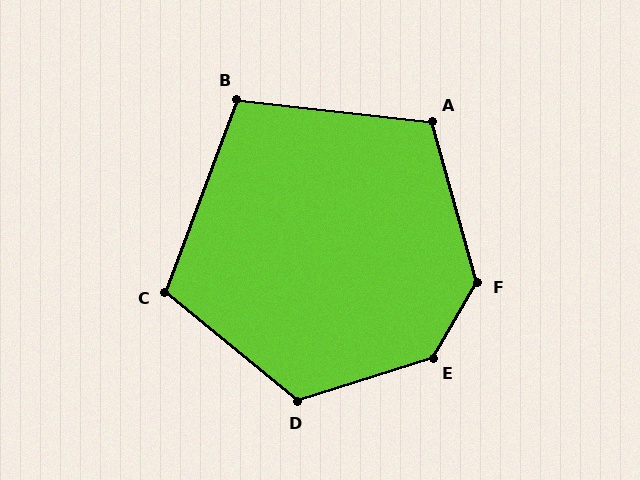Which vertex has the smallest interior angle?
B, at approximately 104 degrees.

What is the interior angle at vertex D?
Approximately 122 degrees (obtuse).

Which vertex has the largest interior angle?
E, at approximately 139 degrees.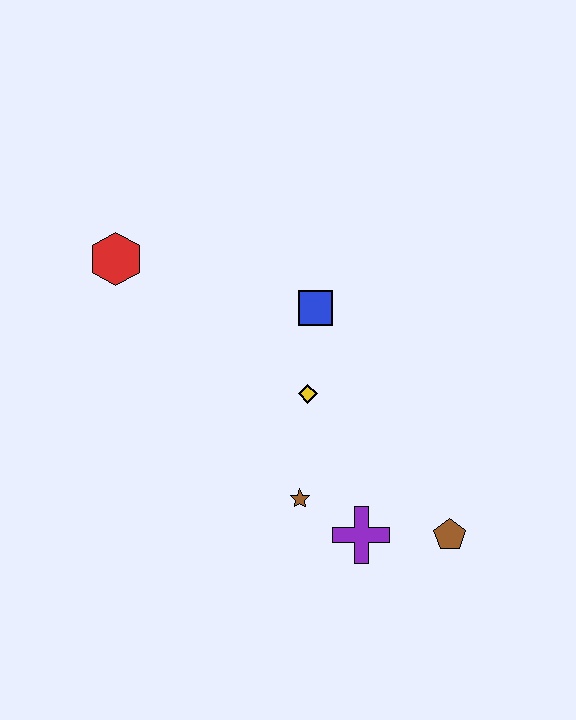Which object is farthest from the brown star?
The red hexagon is farthest from the brown star.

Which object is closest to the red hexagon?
The blue square is closest to the red hexagon.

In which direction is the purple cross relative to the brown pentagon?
The purple cross is to the left of the brown pentagon.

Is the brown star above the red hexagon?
No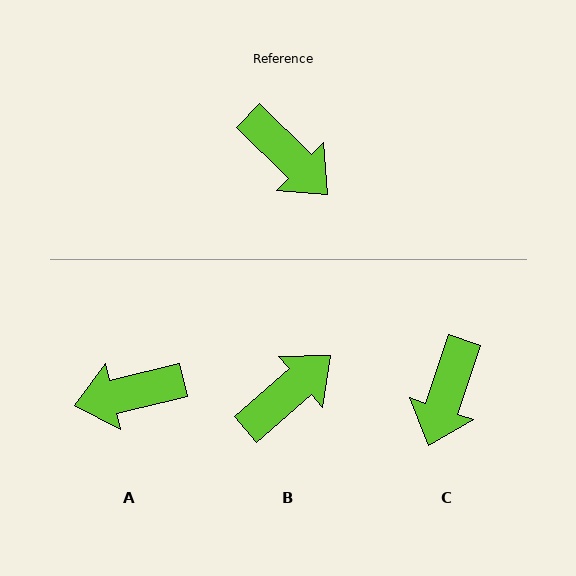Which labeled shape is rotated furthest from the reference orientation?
A, about 122 degrees away.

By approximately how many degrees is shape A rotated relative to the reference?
Approximately 122 degrees clockwise.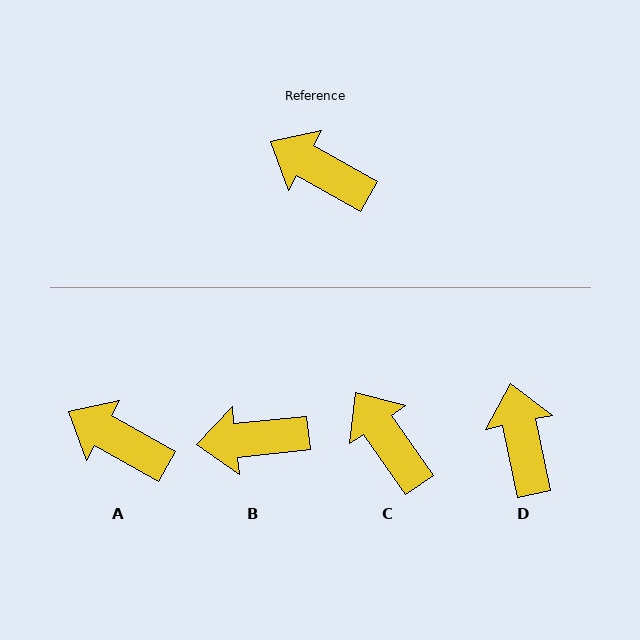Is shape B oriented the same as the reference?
No, it is off by about 35 degrees.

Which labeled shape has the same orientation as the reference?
A.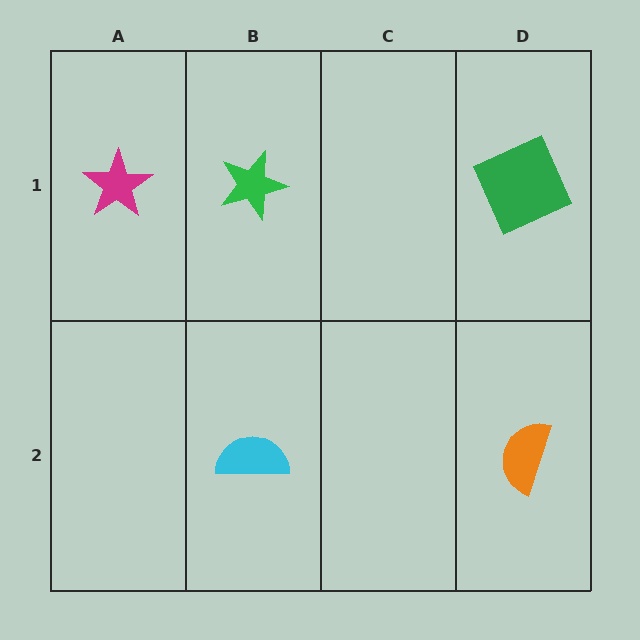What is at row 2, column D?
An orange semicircle.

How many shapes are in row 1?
3 shapes.